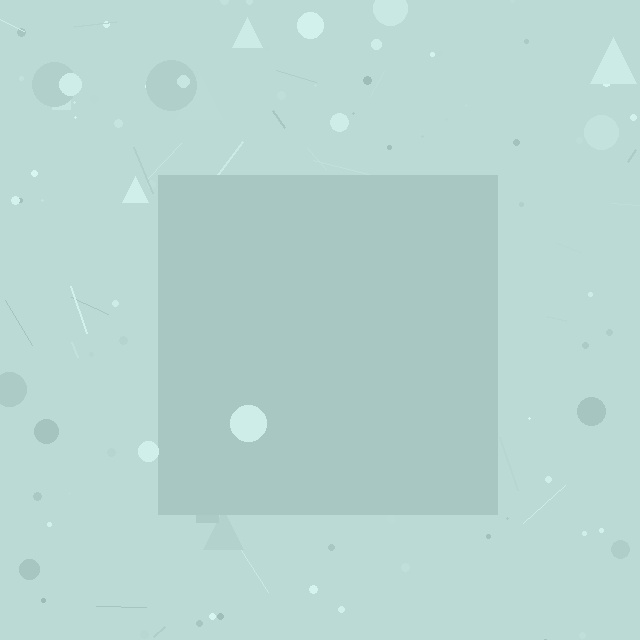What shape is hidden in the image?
A square is hidden in the image.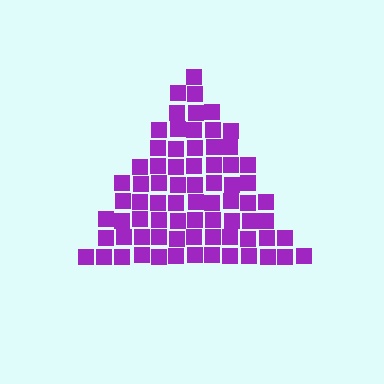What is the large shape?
The large shape is a triangle.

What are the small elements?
The small elements are squares.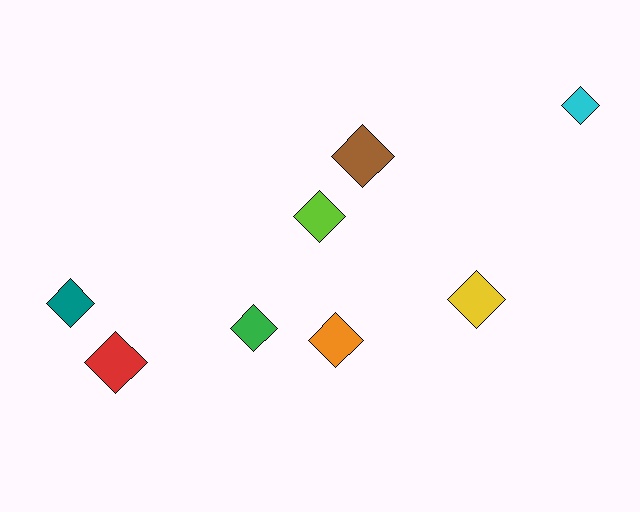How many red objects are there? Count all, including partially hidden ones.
There is 1 red object.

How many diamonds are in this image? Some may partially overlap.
There are 8 diamonds.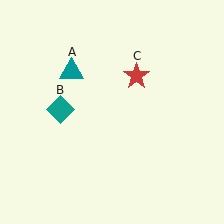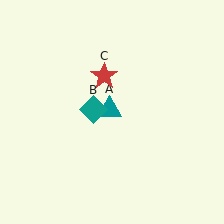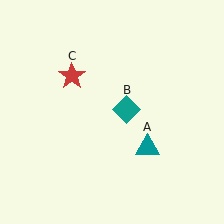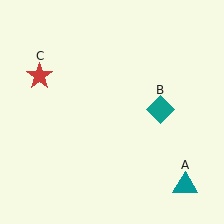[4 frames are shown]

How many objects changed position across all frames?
3 objects changed position: teal triangle (object A), teal diamond (object B), red star (object C).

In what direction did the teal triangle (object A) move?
The teal triangle (object A) moved down and to the right.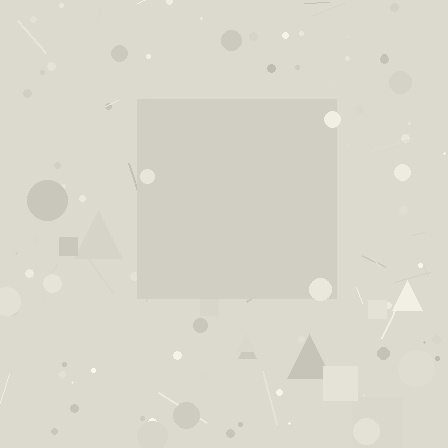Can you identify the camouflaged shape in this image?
The camouflaged shape is a square.